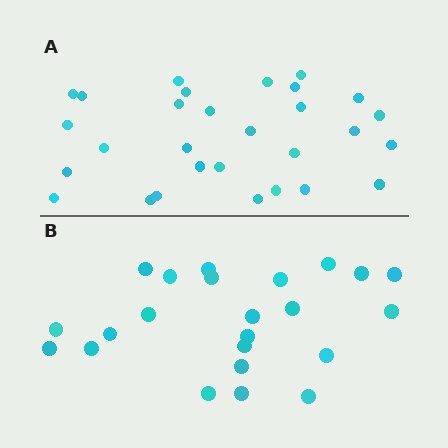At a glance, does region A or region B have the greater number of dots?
Region A (the top region) has more dots.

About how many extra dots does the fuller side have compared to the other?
Region A has about 6 more dots than region B.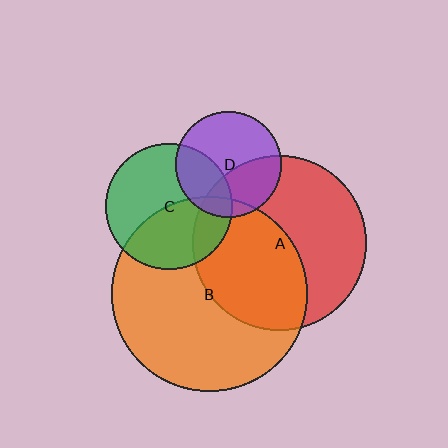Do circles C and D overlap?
Yes.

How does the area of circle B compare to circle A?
Approximately 1.3 times.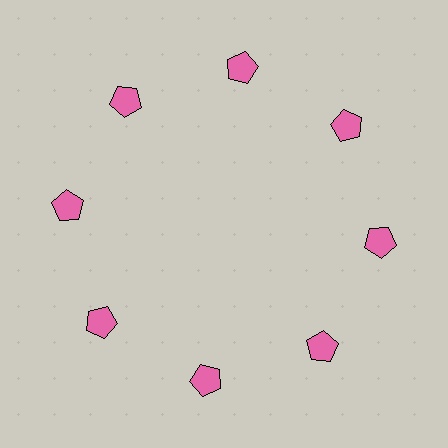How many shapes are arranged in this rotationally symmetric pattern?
There are 8 shapes, arranged in 8 groups of 1.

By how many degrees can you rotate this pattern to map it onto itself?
The pattern maps onto itself every 45 degrees of rotation.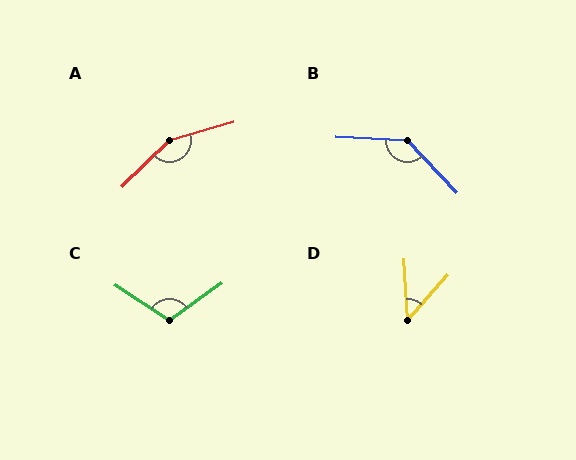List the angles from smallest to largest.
D (45°), C (111°), B (136°), A (151°).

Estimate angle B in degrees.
Approximately 136 degrees.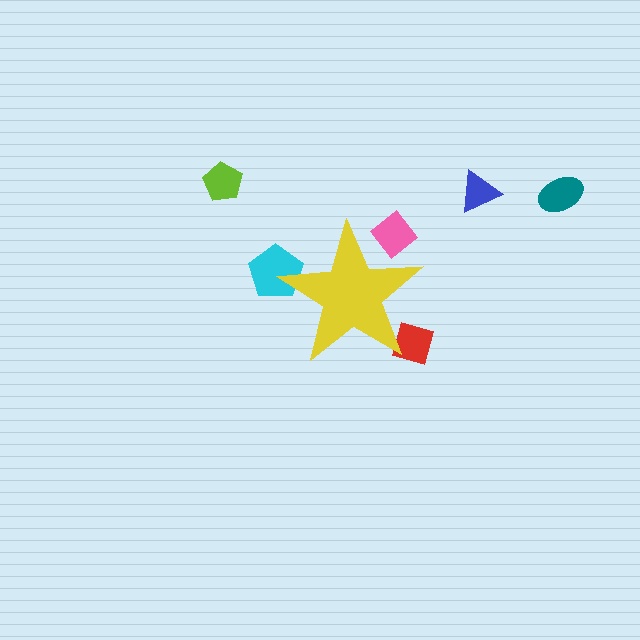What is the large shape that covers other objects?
A yellow star.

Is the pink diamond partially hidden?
Yes, the pink diamond is partially hidden behind the yellow star.